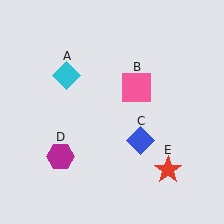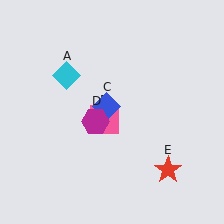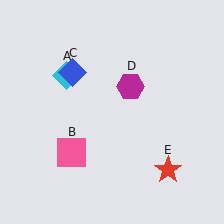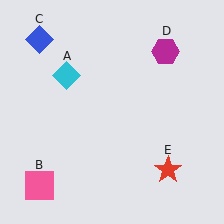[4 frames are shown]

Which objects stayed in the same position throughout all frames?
Cyan diamond (object A) and red star (object E) remained stationary.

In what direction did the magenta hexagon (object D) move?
The magenta hexagon (object D) moved up and to the right.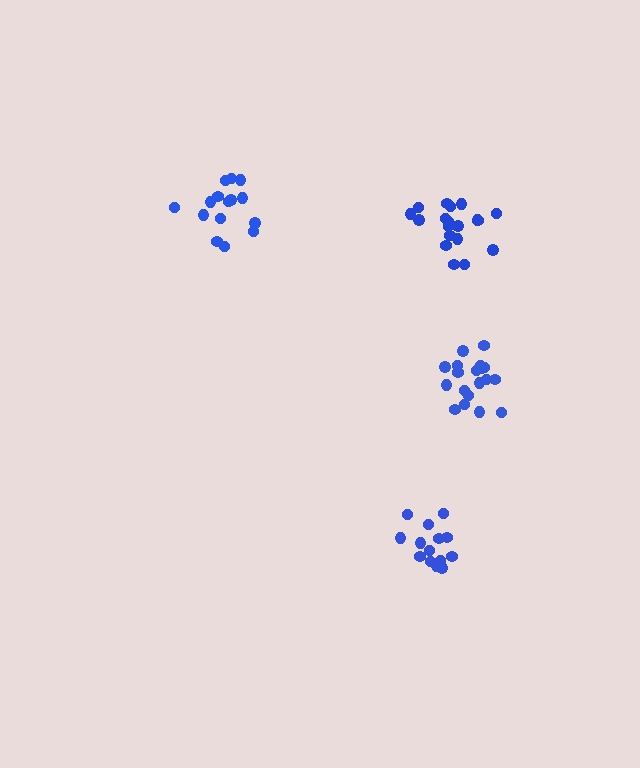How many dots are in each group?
Group 1: 14 dots, Group 2: 15 dots, Group 3: 19 dots, Group 4: 19 dots (67 total).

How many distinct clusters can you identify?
There are 4 distinct clusters.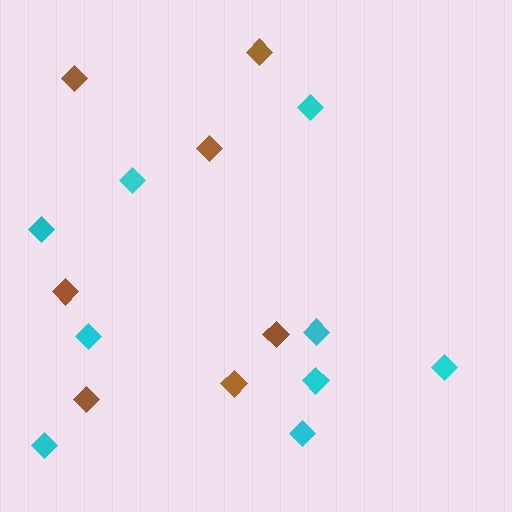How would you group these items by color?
There are 2 groups: one group of brown diamonds (7) and one group of cyan diamonds (9).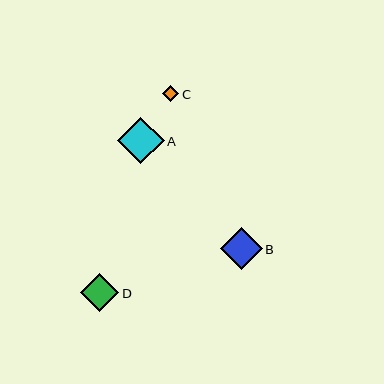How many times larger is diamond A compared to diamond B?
Diamond A is approximately 1.1 times the size of diamond B.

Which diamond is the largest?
Diamond A is the largest with a size of approximately 47 pixels.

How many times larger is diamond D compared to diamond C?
Diamond D is approximately 2.4 times the size of diamond C.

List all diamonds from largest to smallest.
From largest to smallest: A, B, D, C.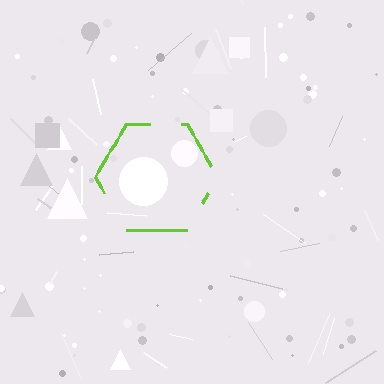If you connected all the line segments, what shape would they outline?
They would outline a hexagon.